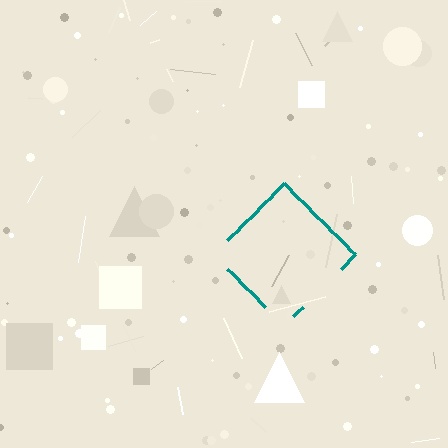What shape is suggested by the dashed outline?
The dashed outline suggests a diamond.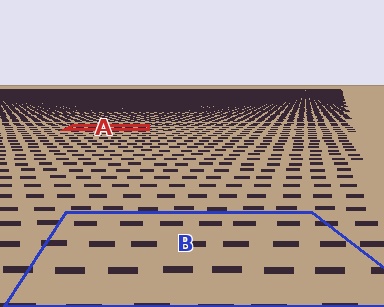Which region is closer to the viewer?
Region B is closer. The texture elements there are larger and more spread out.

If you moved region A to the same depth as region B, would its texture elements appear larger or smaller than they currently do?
They would appear larger. At a closer depth, the same texture elements are projected at a bigger on-screen size.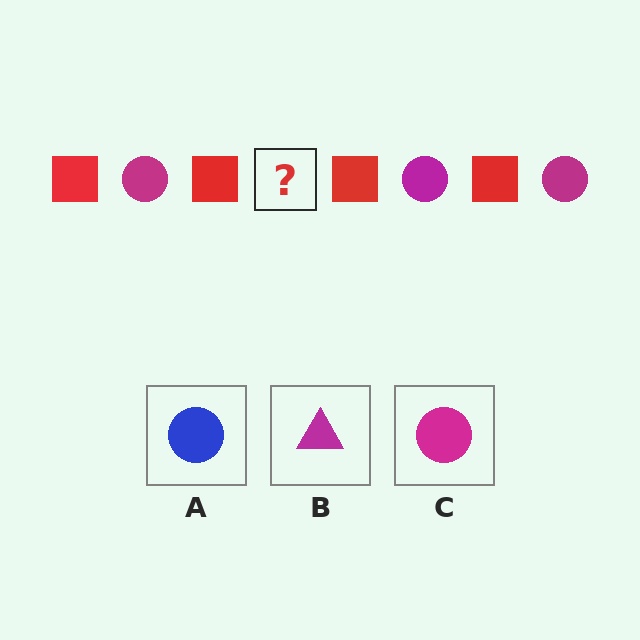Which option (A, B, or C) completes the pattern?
C.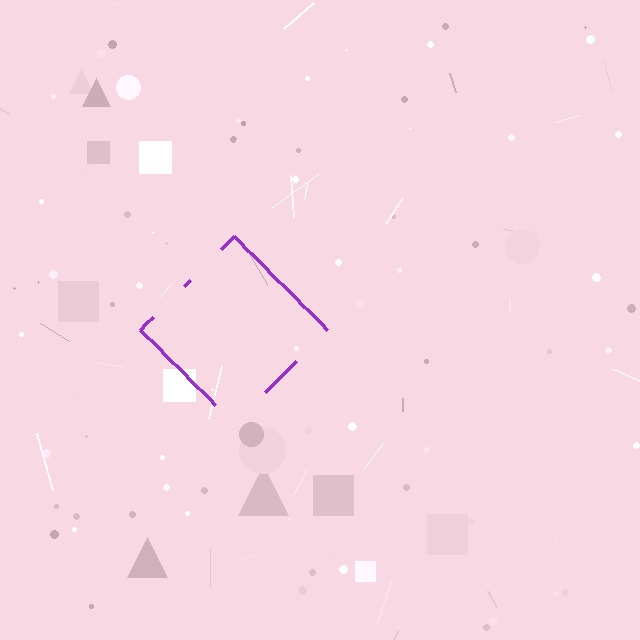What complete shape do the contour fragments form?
The contour fragments form a diamond.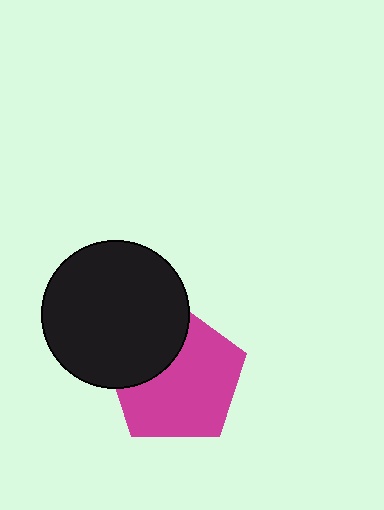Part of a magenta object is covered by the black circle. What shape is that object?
It is a pentagon.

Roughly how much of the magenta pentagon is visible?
Most of it is visible (roughly 69%).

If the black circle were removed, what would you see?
You would see the complete magenta pentagon.